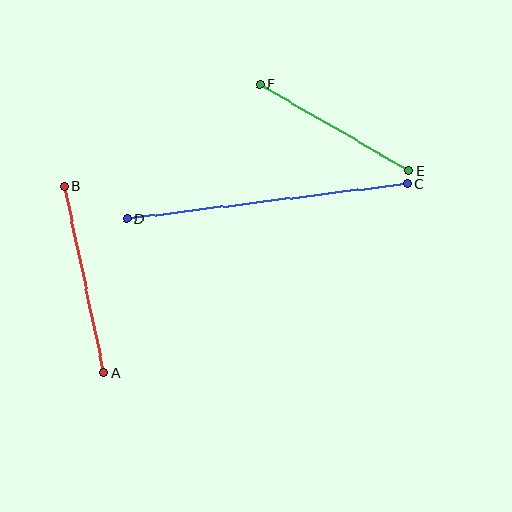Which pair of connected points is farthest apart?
Points C and D are farthest apart.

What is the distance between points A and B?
The distance is approximately 190 pixels.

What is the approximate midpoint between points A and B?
The midpoint is at approximately (84, 279) pixels.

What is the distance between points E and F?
The distance is approximately 173 pixels.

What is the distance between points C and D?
The distance is approximately 283 pixels.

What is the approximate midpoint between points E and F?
The midpoint is at approximately (335, 128) pixels.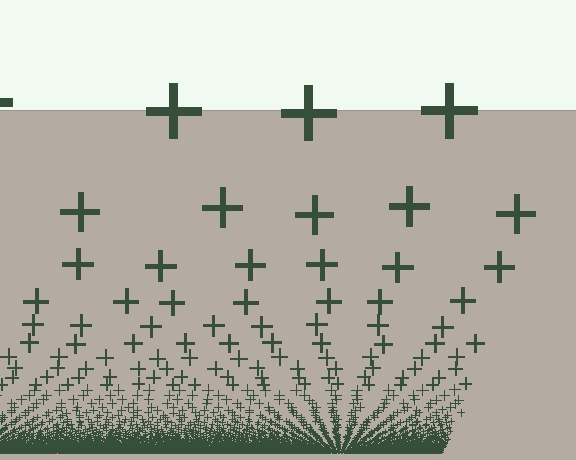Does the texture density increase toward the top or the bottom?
Density increases toward the bottom.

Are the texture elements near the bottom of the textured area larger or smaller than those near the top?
Smaller. The gradient is inverted — elements near the bottom are smaller and denser.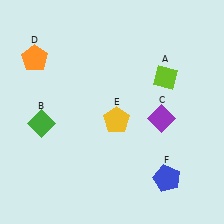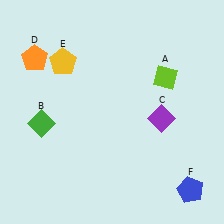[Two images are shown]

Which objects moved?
The objects that moved are: the yellow pentagon (E), the blue pentagon (F).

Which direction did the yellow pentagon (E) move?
The yellow pentagon (E) moved up.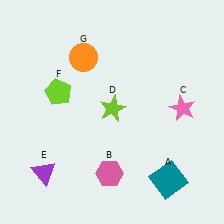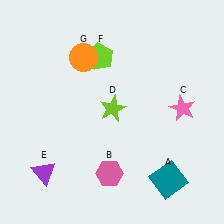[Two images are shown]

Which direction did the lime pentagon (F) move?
The lime pentagon (F) moved right.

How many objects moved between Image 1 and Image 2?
1 object moved between the two images.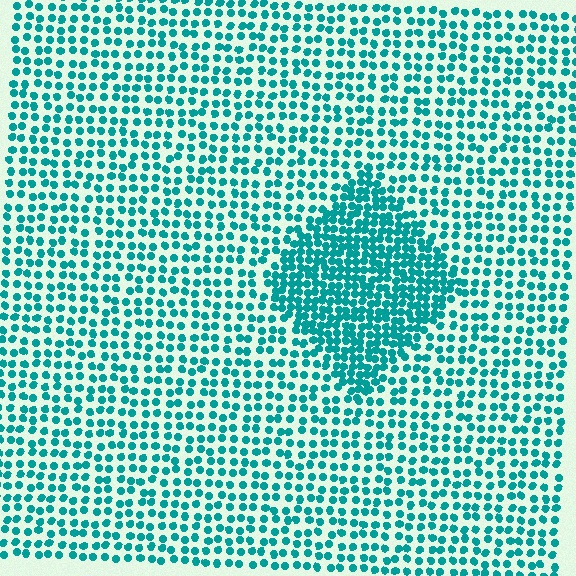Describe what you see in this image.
The image contains small teal elements arranged at two different densities. A diamond-shaped region is visible where the elements are more densely packed than the surrounding area.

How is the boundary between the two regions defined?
The boundary is defined by a change in element density (approximately 2.0x ratio). All elements are the same color, size, and shape.